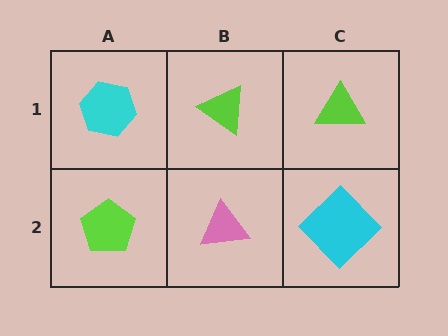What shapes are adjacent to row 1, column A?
A lime pentagon (row 2, column A), a lime triangle (row 1, column B).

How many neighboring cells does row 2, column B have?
3.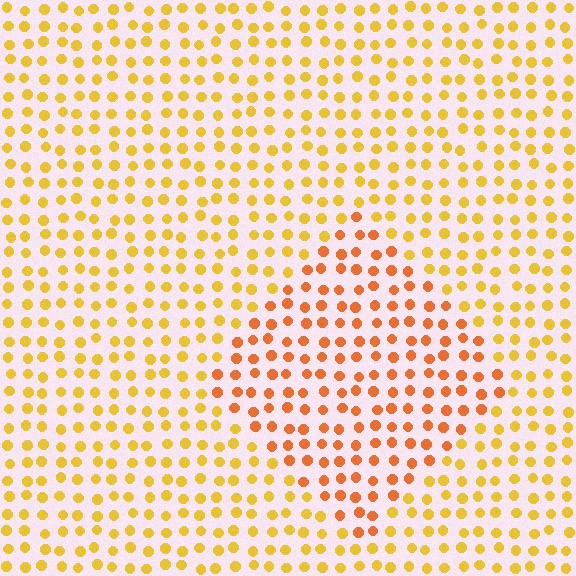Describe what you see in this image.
The image is filled with small yellow elements in a uniform arrangement. A diamond-shaped region is visible where the elements are tinted to a slightly different hue, forming a subtle color boundary.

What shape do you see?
I see a diamond.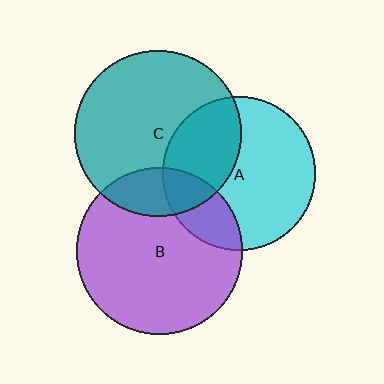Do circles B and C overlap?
Yes.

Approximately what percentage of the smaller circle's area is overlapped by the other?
Approximately 20%.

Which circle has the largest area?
Circle C (teal).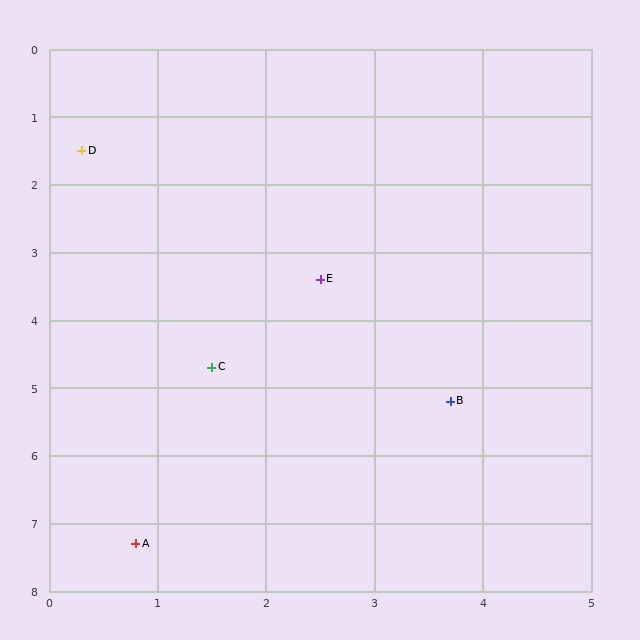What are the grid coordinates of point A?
Point A is at approximately (0.8, 7.3).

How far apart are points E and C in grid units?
Points E and C are about 1.6 grid units apart.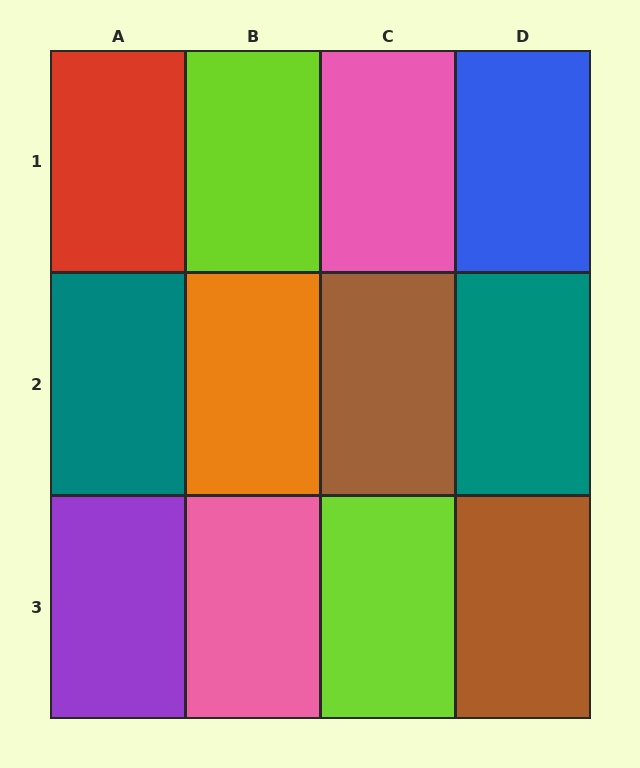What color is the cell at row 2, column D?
Teal.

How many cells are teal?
2 cells are teal.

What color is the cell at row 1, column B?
Lime.